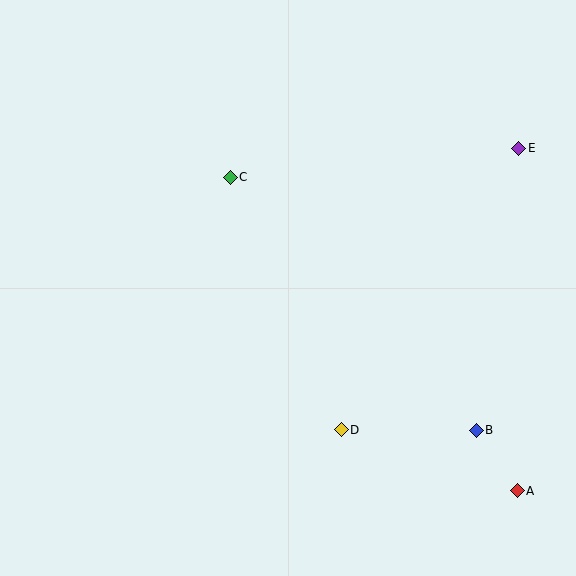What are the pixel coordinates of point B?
Point B is at (476, 430).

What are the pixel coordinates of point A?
Point A is at (517, 491).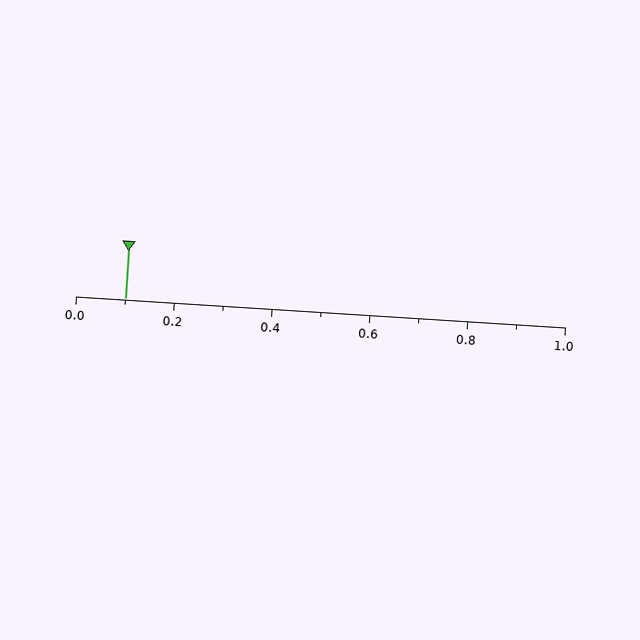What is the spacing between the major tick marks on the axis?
The major ticks are spaced 0.2 apart.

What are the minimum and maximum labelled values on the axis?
The axis runs from 0.0 to 1.0.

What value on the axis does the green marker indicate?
The marker indicates approximately 0.1.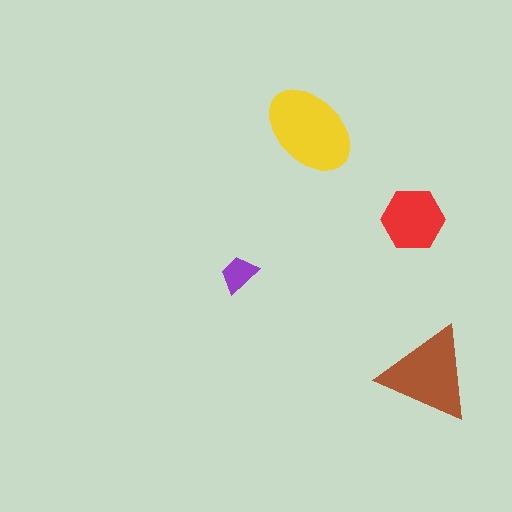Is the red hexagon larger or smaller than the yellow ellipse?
Smaller.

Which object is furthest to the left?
The purple trapezoid is leftmost.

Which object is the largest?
The yellow ellipse.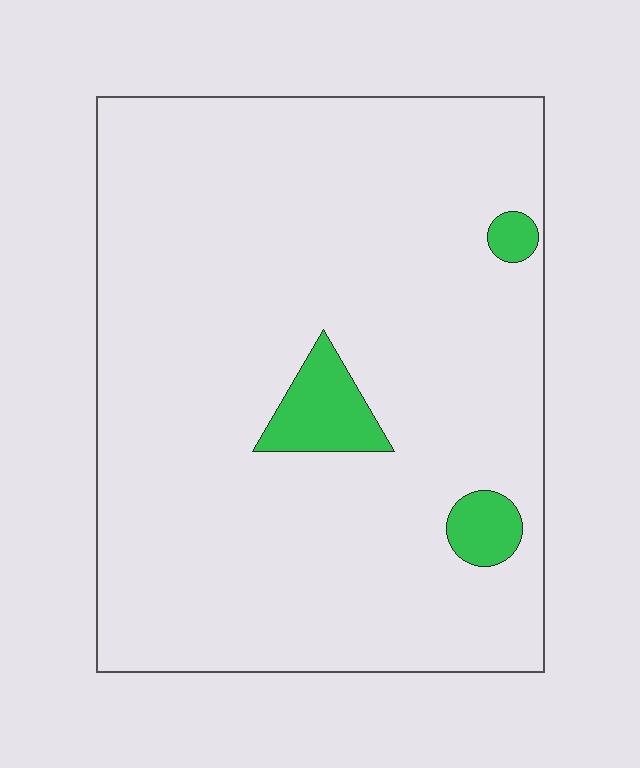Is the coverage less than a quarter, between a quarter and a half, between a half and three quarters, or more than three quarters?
Less than a quarter.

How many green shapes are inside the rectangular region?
3.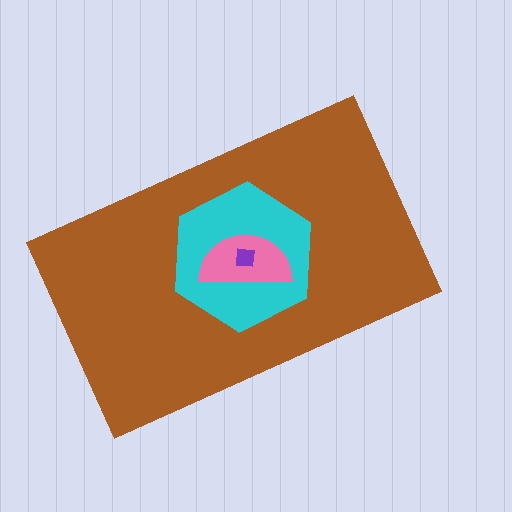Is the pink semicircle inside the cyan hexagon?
Yes.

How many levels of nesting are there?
4.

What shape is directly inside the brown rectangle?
The cyan hexagon.